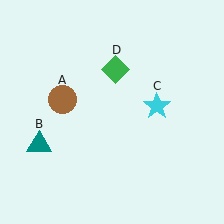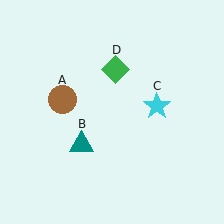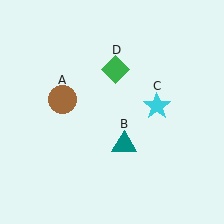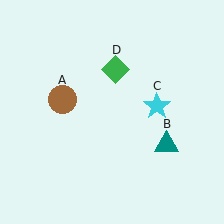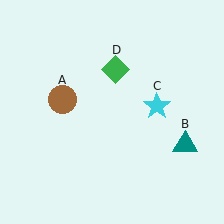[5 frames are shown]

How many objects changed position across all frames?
1 object changed position: teal triangle (object B).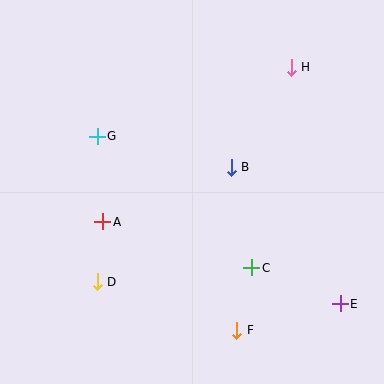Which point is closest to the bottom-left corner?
Point D is closest to the bottom-left corner.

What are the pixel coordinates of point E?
Point E is at (340, 304).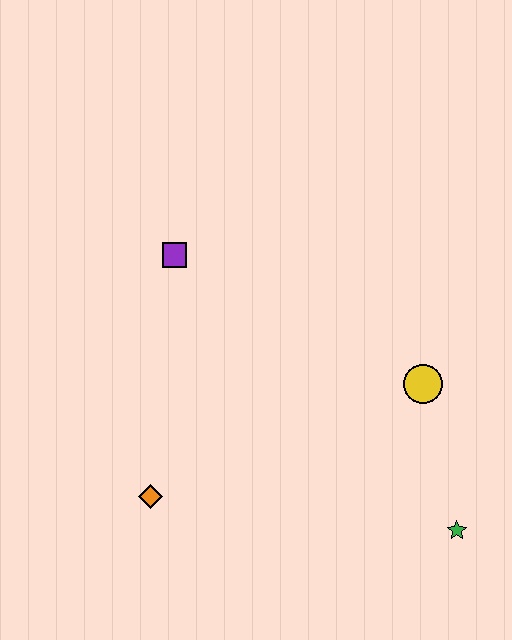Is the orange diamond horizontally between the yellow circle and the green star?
No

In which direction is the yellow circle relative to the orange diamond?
The yellow circle is to the right of the orange diamond.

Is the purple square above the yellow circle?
Yes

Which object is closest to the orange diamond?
The purple square is closest to the orange diamond.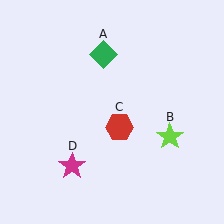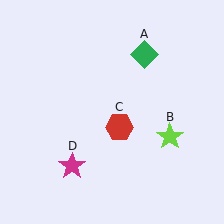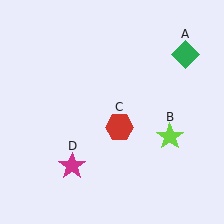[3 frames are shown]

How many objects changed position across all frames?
1 object changed position: green diamond (object A).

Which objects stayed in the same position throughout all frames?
Lime star (object B) and red hexagon (object C) and magenta star (object D) remained stationary.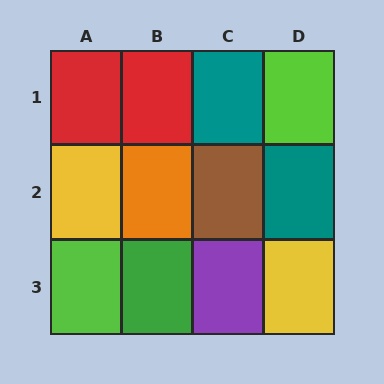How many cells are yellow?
2 cells are yellow.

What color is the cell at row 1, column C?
Teal.